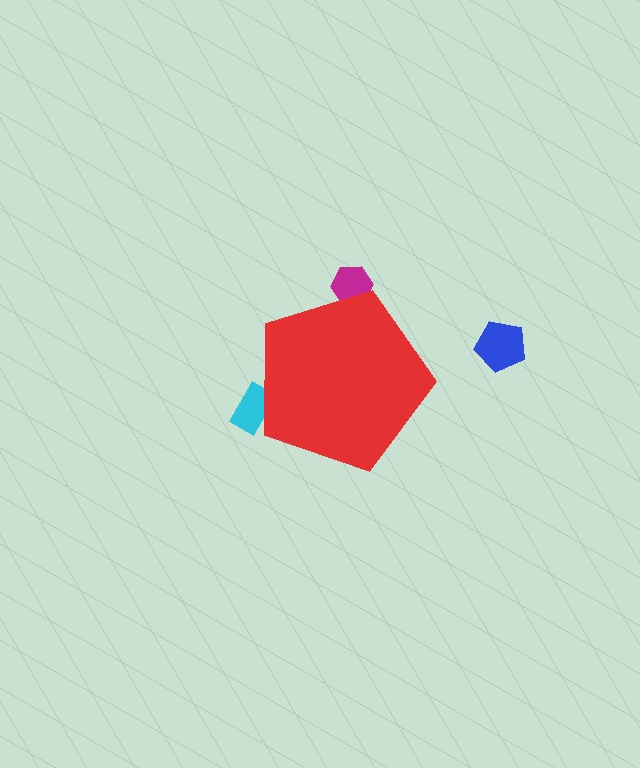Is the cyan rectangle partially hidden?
Yes, the cyan rectangle is partially hidden behind the red pentagon.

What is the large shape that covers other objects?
A red pentagon.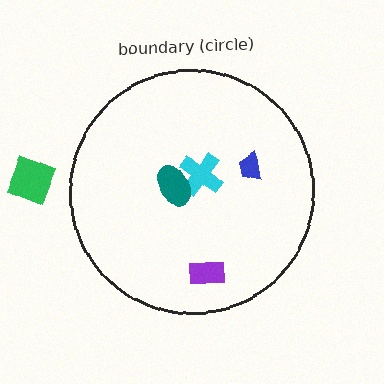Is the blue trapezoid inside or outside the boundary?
Inside.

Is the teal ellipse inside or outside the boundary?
Inside.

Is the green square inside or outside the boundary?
Outside.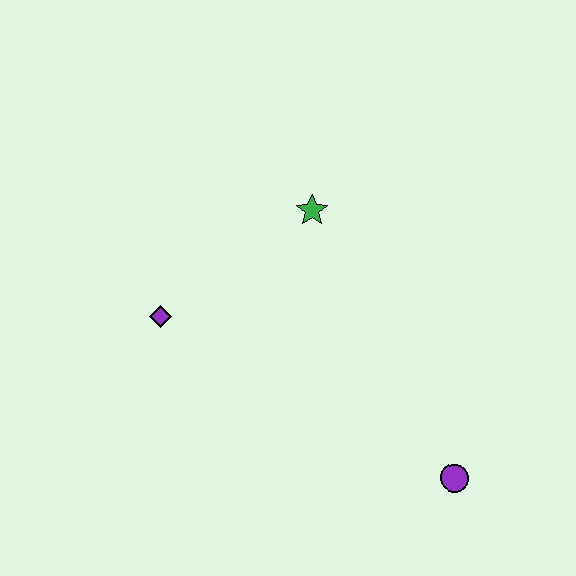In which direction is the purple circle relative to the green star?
The purple circle is below the green star.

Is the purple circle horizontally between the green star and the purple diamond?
No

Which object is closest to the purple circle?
The green star is closest to the purple circle.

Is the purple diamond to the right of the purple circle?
No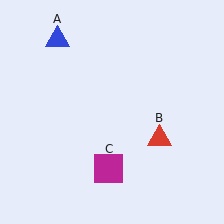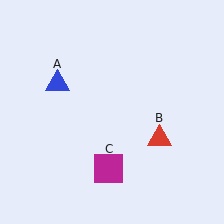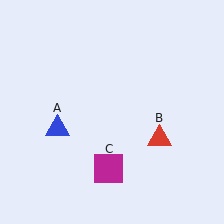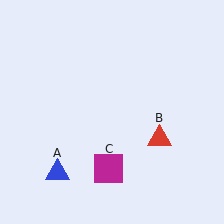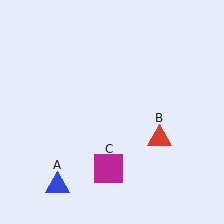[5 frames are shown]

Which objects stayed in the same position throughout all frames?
Red triangle (object B) and magenta square (object C) remained stationary.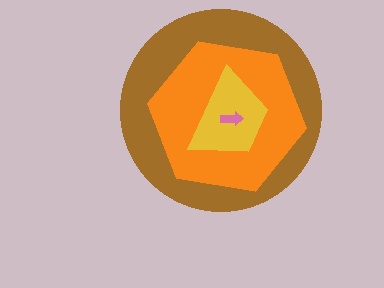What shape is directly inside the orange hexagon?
The yellow trapezoid.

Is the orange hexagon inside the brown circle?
Yes.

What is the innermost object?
The pink arrow.